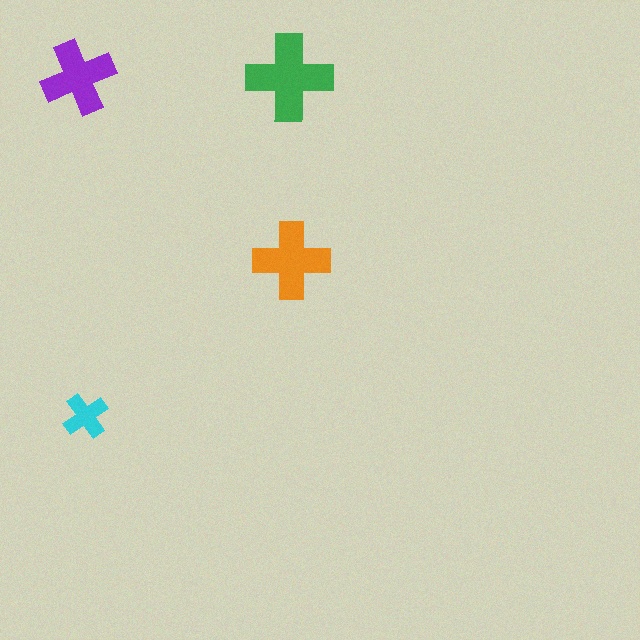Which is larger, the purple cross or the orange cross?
The orange one.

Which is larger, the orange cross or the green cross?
The green one.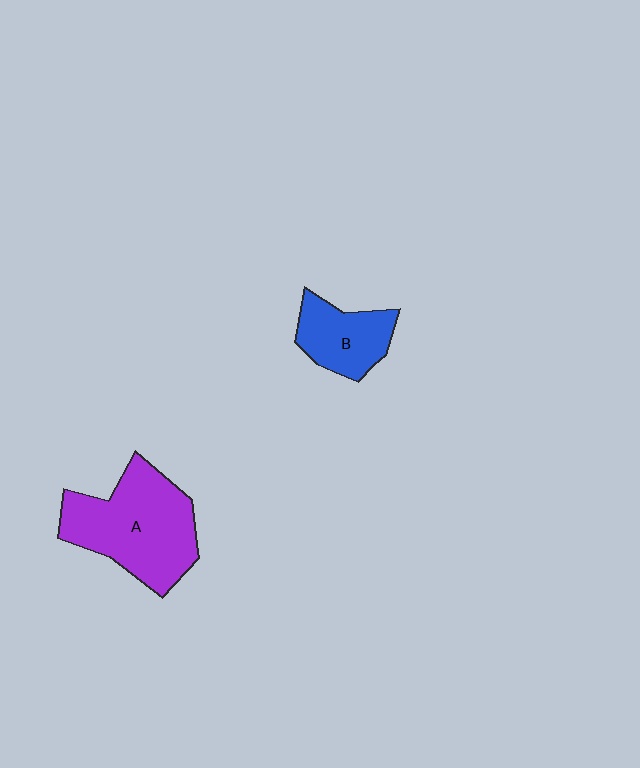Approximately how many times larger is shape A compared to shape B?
Approximately 2.0 times.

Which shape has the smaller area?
Shape B (blue).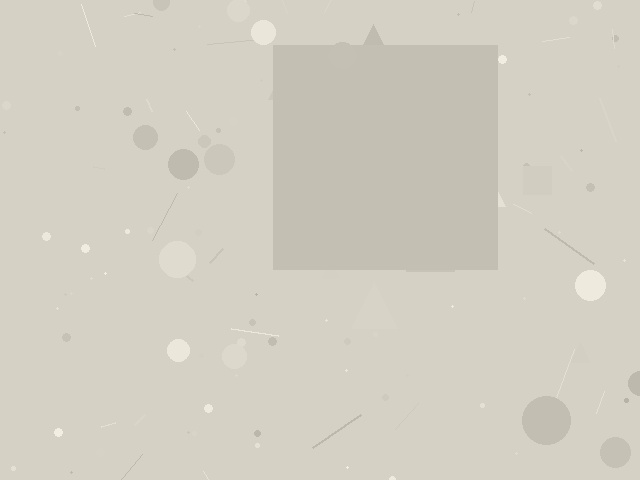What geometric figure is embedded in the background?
A square is embedded in the background.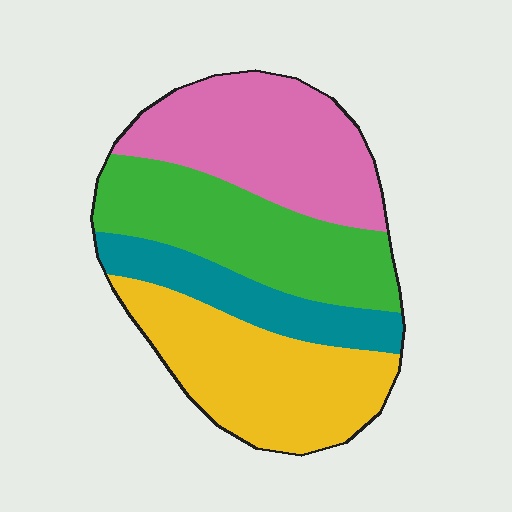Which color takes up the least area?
Teal, at roughly 15%.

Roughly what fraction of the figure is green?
Green takes up between a sixth and a third of the figure.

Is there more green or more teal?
Green.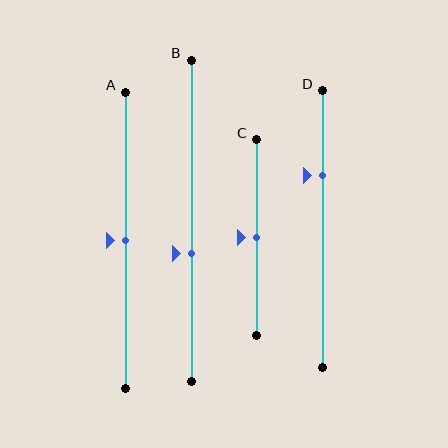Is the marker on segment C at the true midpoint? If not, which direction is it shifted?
Yes, the marker on segment C is at the true midpoint.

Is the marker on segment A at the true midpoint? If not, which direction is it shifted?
Yes, the marker on segment A is at the true midpoint.